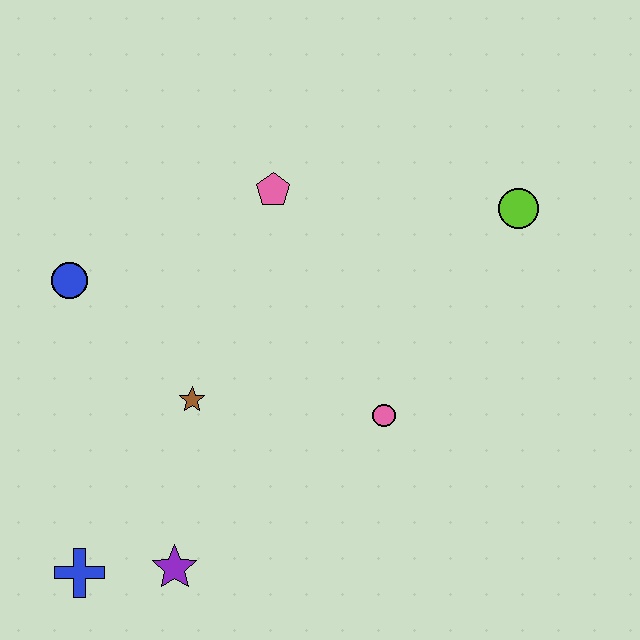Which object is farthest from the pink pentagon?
The blue cross is farthest from the pink pentagon.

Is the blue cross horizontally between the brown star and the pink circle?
No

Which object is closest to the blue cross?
The purple star is closest to the blue cross.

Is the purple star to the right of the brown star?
No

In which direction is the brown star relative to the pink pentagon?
The brown star is below the pink pentagon.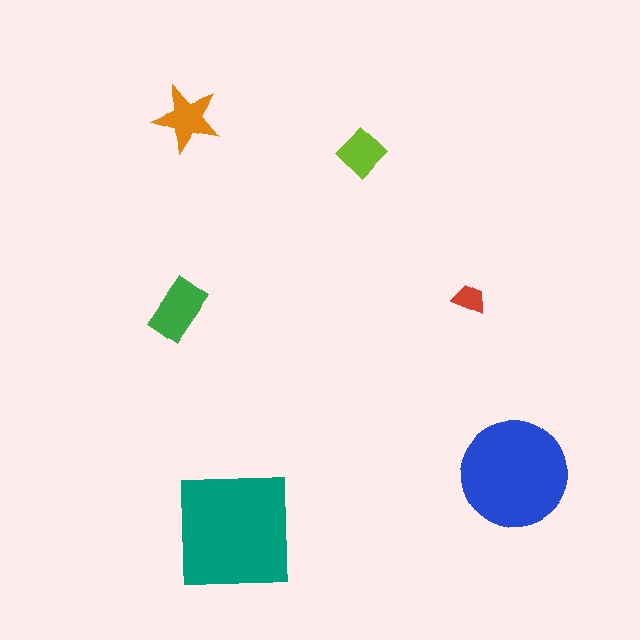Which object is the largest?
The teal square.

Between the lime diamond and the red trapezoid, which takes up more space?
The lime diamond.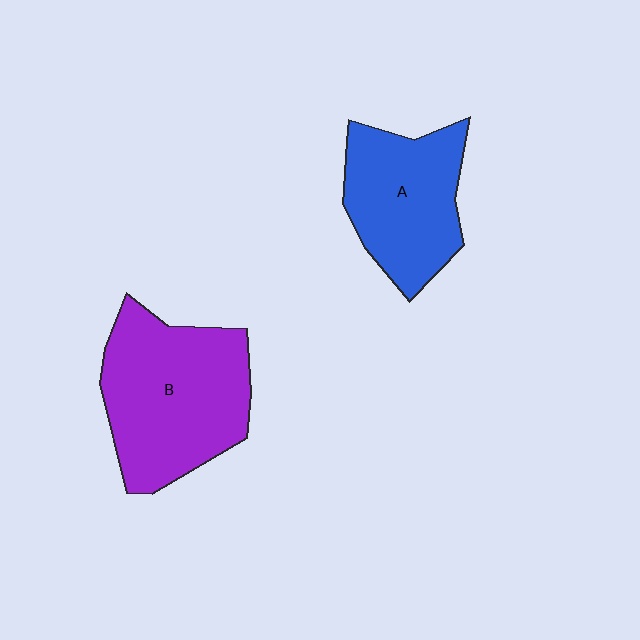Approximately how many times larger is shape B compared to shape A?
Approximately 1.3 times.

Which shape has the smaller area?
Shape A (blue).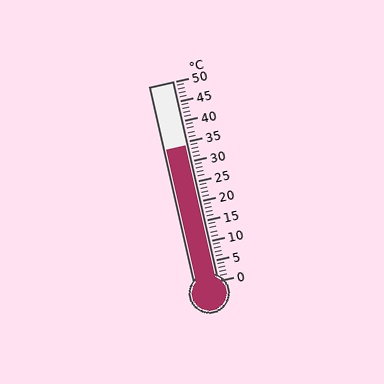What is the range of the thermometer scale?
The thermometer scale ranges from 0°C to 50°C.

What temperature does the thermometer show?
The thermometer shows approximately 34°C.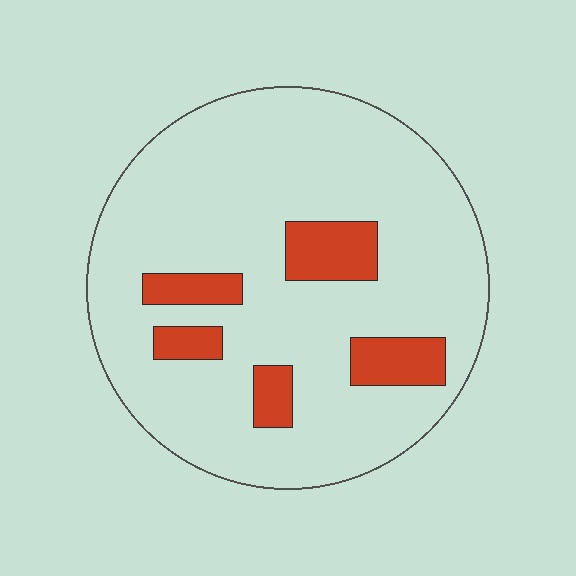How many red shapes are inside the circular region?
5.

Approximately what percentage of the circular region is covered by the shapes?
Approximately 15%.